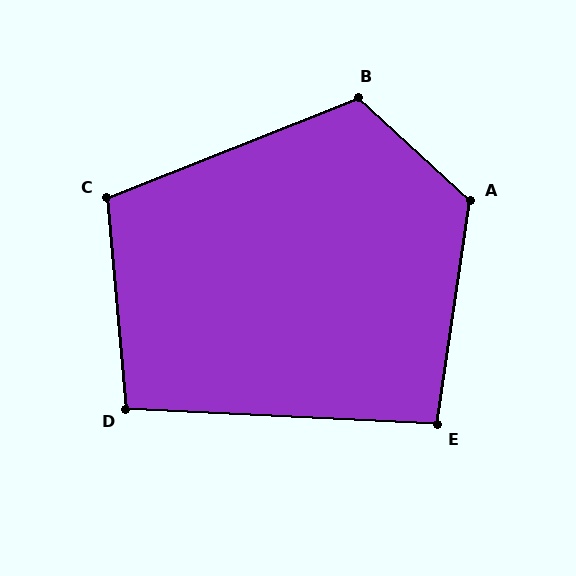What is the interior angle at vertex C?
Approximately 107 degrees (obtuse).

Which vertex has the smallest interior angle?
E, at approximately 96 degrees.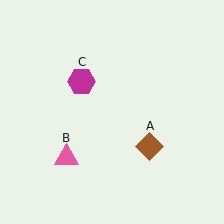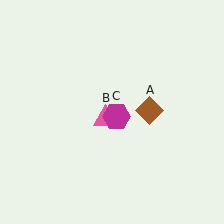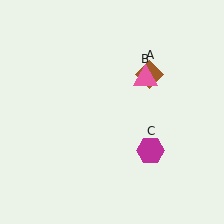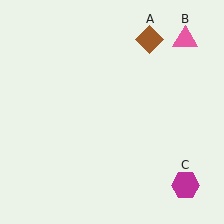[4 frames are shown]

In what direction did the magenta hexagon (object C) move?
The magenta hexagon (object C) moved down and to the right.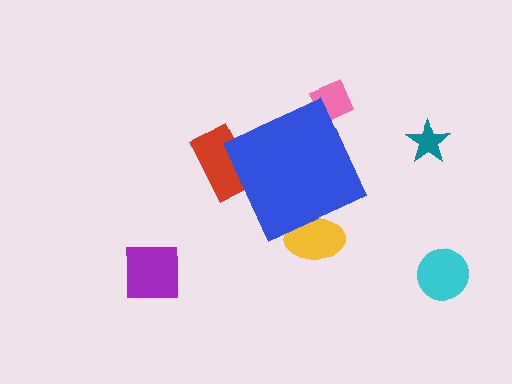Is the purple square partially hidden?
No, the purple square is fully visible.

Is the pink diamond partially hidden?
Yes, the pink diamond is partially hidden behind the blue diamond.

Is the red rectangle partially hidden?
Yes, the red rectangle is partially hidden behind the blue diamond.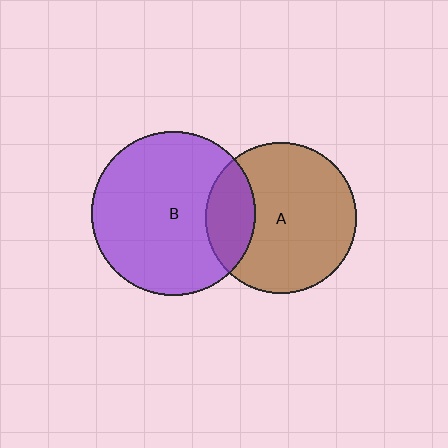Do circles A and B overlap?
Yes.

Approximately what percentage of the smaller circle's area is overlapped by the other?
Approximately 20%.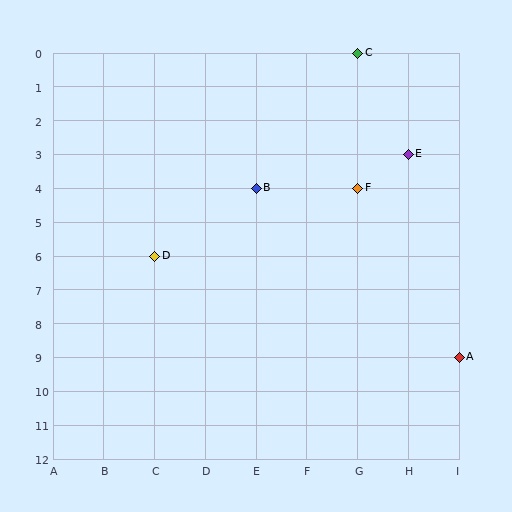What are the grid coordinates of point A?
Point A is at grid coordinates (I, 9).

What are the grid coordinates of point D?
Point D is at grid coordinates (C, 6).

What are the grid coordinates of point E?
Point E is at grid coordinates (H, 3).